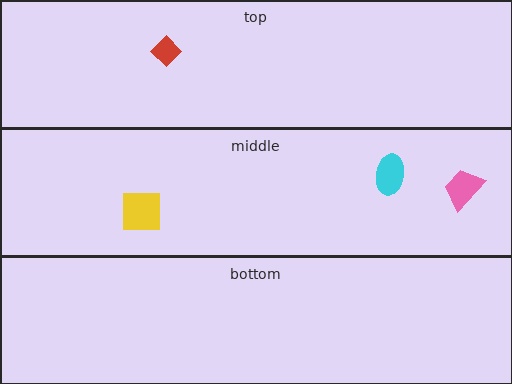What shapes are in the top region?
The red diamond.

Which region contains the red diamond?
The top region.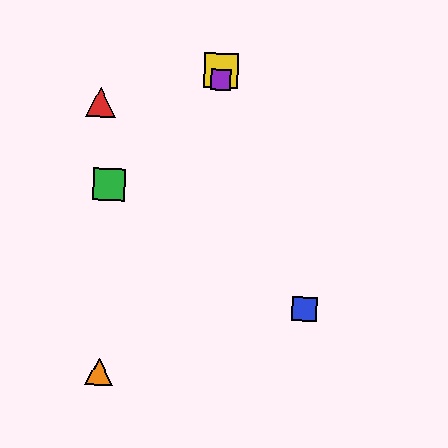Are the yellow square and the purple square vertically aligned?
Yes, both are at x≈221.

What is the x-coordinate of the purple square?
The purple square is at x≈221.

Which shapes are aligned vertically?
The yellow square, the purple square are aligned vertically.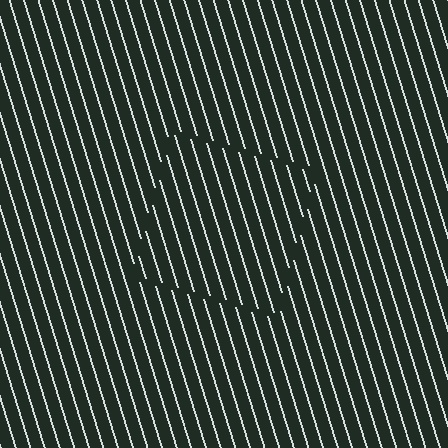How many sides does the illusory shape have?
4 sides — the line-ends trace a square.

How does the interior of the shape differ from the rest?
The interior of the shape contains the same grating, shifted by half a period — the contour is defined by the phase discontinuity where line-ends from the inner and outer gratings abut.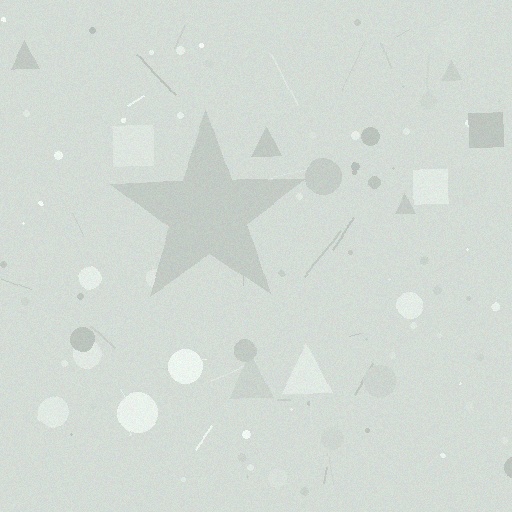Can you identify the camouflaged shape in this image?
The camouflaged shape is a star.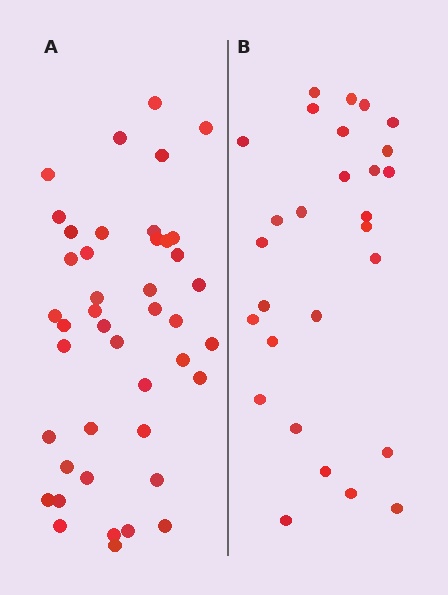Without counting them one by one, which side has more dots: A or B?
Region A (the left region) has more dots.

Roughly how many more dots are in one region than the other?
Region A has approximately 15 more dots than region B.